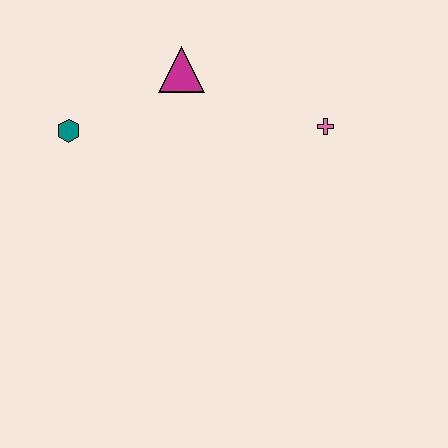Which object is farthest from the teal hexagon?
The pink cross is farthest from the teal hexagon.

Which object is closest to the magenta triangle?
The teal hexagon is closest to the magenta triangle.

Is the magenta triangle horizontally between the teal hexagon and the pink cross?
Yes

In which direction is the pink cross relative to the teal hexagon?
The pink cross is to the right of the teal hexagon.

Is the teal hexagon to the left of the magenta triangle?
Yes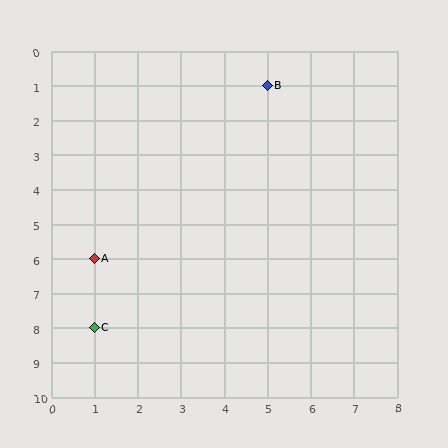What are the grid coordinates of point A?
Point A is at grid coordinates (1, 6).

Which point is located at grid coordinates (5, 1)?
Point B is at (5, 1).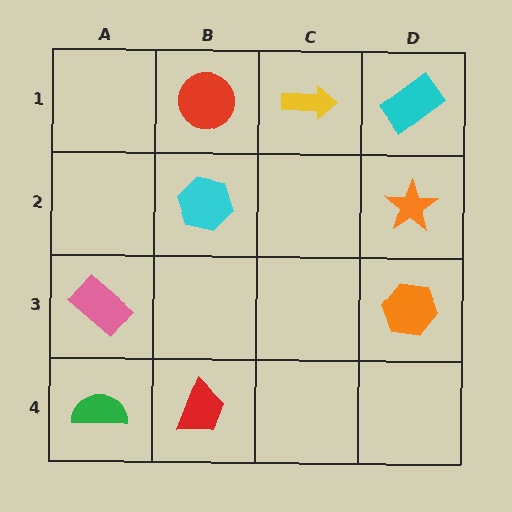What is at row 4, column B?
A red trapezoid.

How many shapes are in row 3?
2 shapes.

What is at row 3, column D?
An orange hexagon.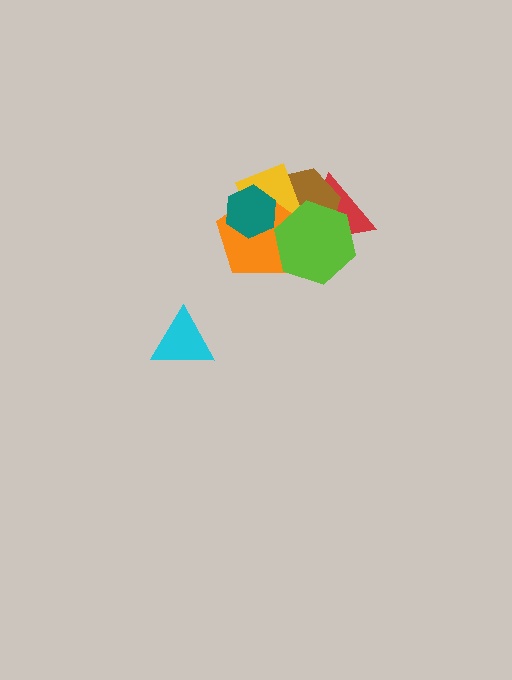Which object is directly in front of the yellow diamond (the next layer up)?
The orange pentagon is directly in front of the yellow diamond.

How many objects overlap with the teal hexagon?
3 objects overlap with the teal hexagon.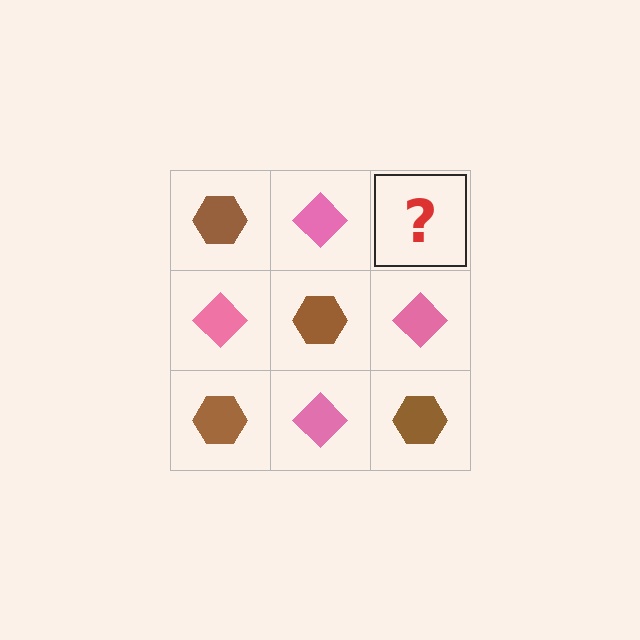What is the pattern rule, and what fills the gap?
The rule is that it alternates brown hexagon and pink diamond in a checkerboard pattern. The gap should be filled with a brown hexagon.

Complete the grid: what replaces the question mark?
The question mark should be replaced with a brown hexagon.